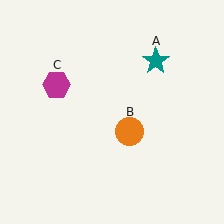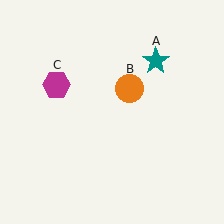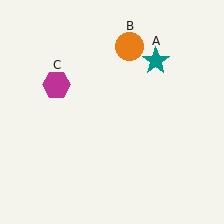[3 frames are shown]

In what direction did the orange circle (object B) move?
The orange circle (object B) moved up.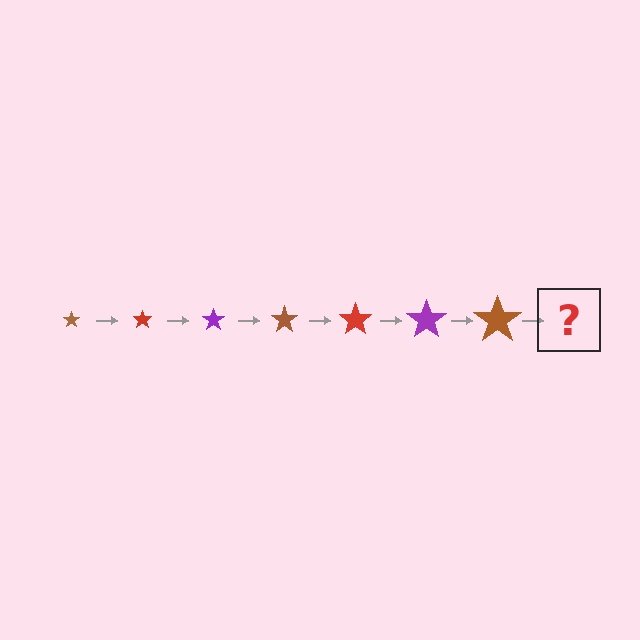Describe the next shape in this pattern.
It should be a red star, larger than the previous one.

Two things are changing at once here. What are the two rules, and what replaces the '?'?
The two rules are that the star grows larger each step and the color cycles through brown, red, and purple. The '?' should be a red star, larger than the previous one.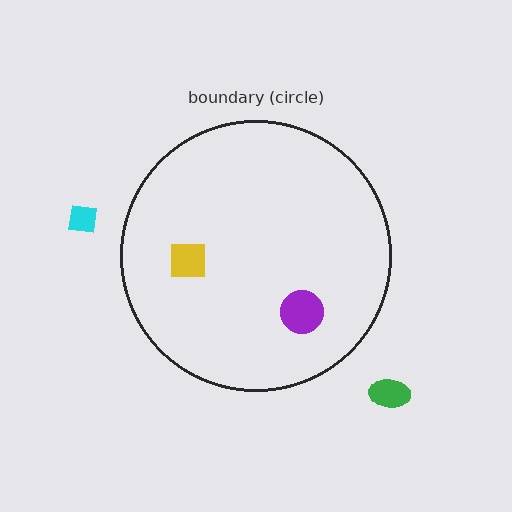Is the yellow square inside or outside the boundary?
Inside.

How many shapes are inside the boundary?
2 inside, 2 outside.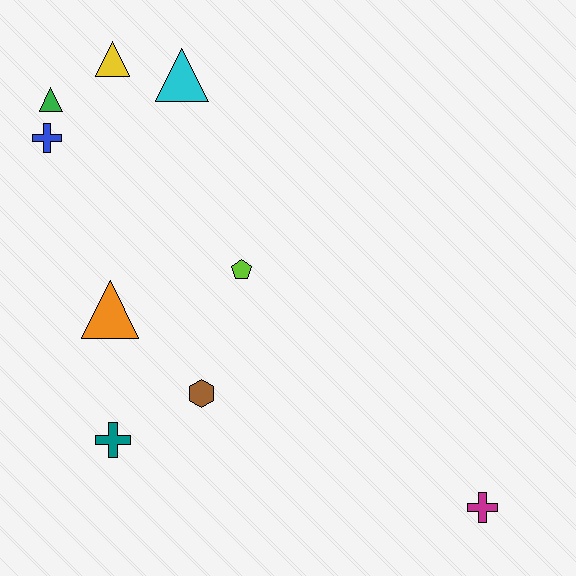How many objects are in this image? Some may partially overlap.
There are 9 objects.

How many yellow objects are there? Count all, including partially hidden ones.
There is 1 yellow object.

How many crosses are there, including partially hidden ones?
There are 3 crosses.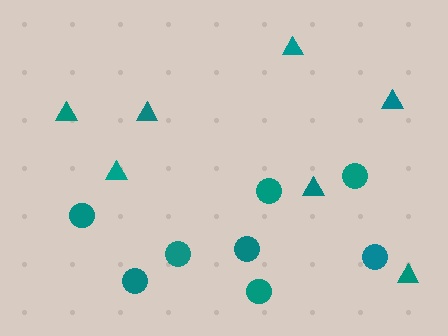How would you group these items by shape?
There are 2 groups: one group of triangles (7) and one group of circles (8).